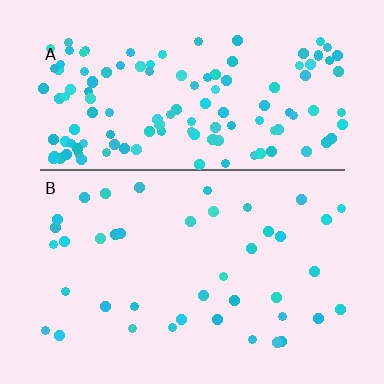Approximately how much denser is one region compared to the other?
Approximately 3.3× — region A over region B.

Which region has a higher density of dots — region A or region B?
A (the top).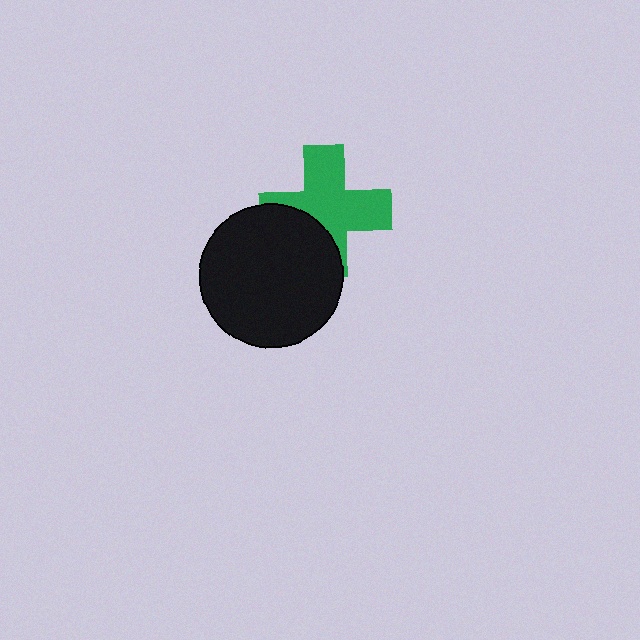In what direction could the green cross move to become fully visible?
The green cross could move toward the upper-right. That would shift it out from behind the black circle entirely.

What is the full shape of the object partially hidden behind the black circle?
The partially hidden object is a green cross.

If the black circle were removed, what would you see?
You would see the complete green cross.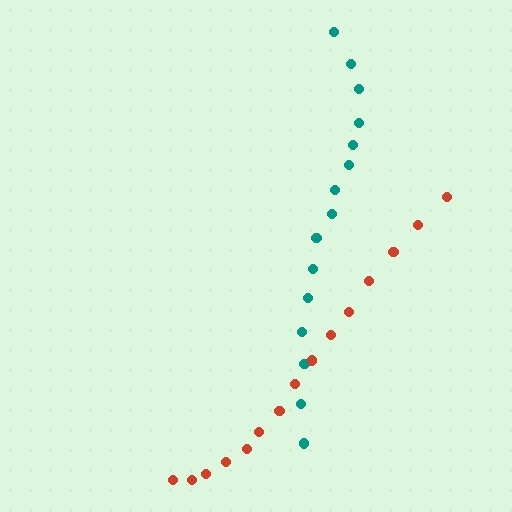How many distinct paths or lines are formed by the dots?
There are 2 distinct paths.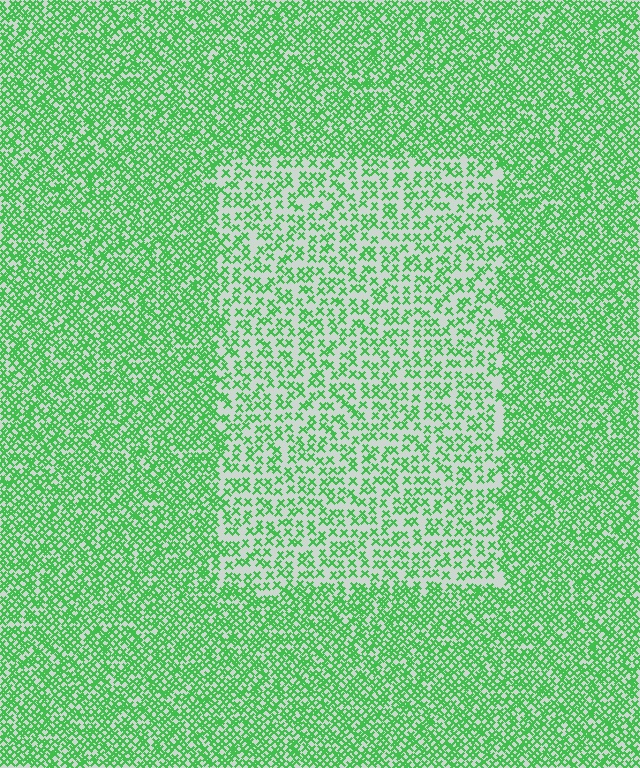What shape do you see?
I see a rectangle.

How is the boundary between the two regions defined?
The boundary is defined by a change in element density (approximately 2.0x ratio). All elements are the same color, size, and shape.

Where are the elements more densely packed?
The elements are more densely packed outside the rectangle boundary.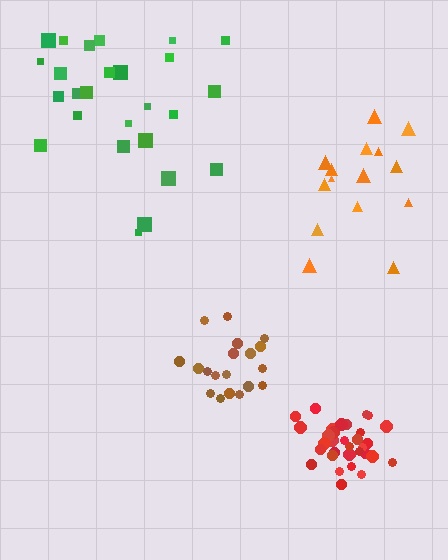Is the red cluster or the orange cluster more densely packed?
Red.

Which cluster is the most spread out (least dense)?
Green.